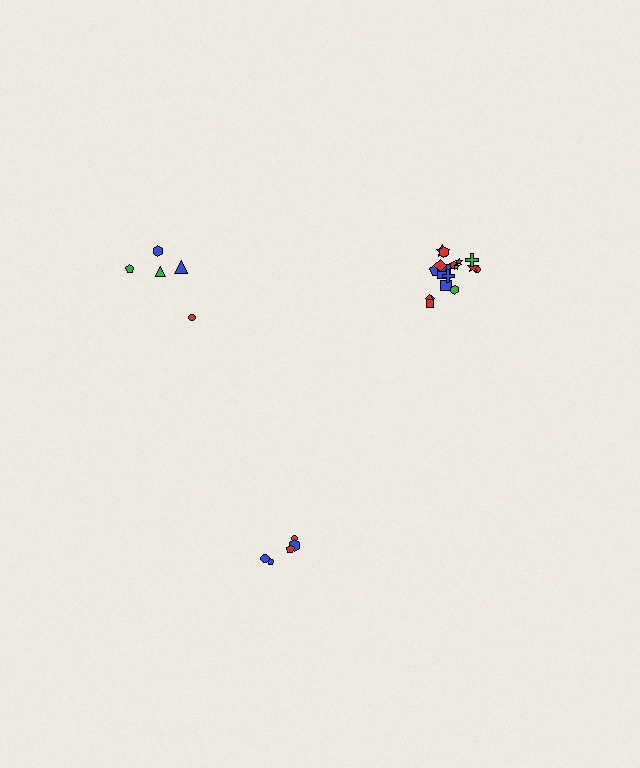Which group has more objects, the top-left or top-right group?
The top-right group.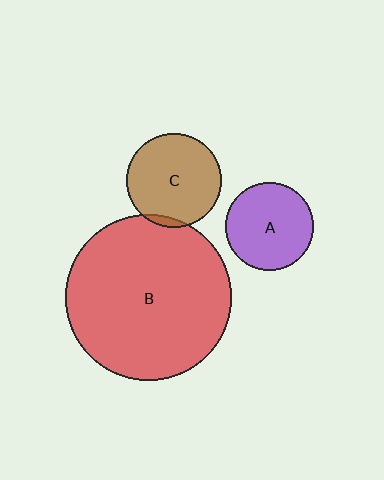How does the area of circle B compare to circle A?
Approximately 3.6 times.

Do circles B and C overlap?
Yes.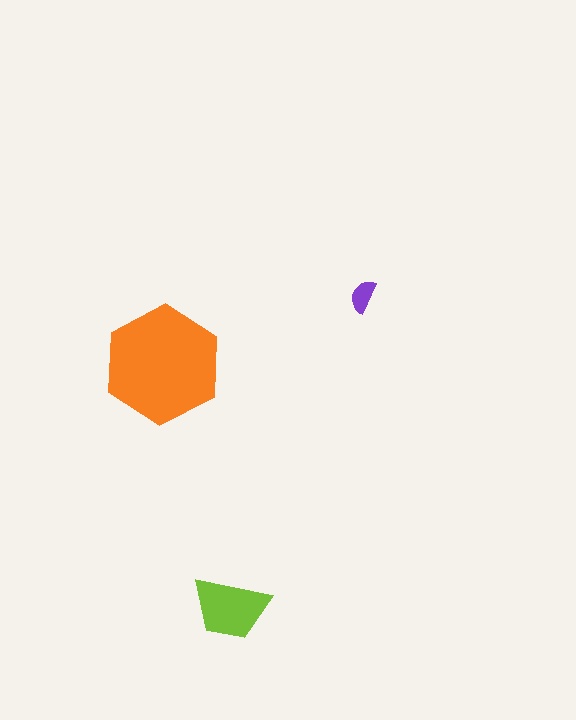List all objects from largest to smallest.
The orange hexagon, the lime trapezoid, the purple semicircle.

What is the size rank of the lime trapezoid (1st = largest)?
2nd.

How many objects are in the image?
There are 3 objects in the image.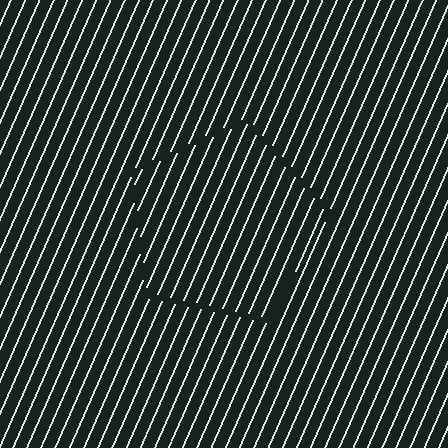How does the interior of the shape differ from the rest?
The interior of the shape contains the same grating, shifted by half a period — the contour is defined by the phase discontinuity where line-ends from the inner and outer gratings abut.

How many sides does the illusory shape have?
5 sides — the line-ends trace a pentagon.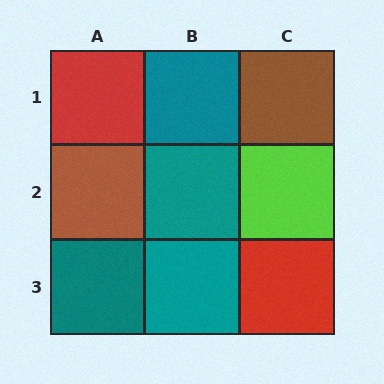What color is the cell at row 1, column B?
Teal.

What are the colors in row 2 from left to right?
Brown, teal, lime.